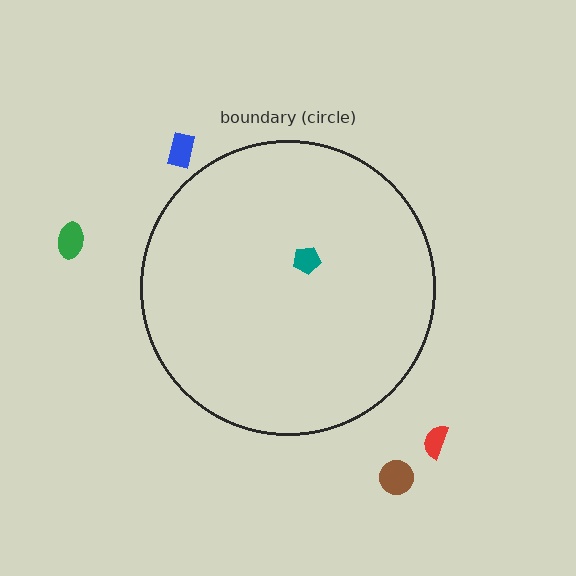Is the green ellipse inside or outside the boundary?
Outside.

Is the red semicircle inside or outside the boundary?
Outside.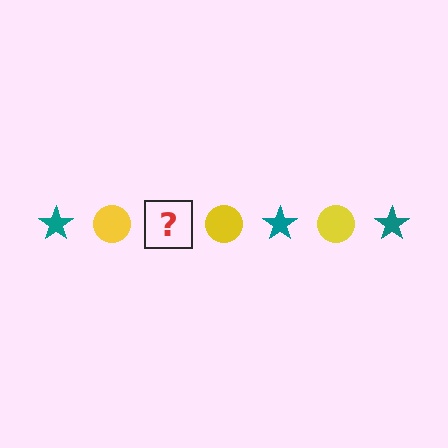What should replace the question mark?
The question mark should be replaced with a teal star.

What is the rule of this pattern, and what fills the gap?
The rule is that the pattern alternates between teal star and yellow circle. The gap should be filled with a teal star.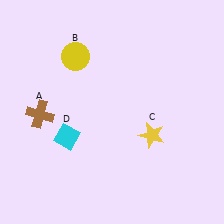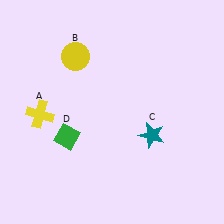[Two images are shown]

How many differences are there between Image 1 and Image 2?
There are 3 differences between the two images.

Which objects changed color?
A changed from brown to yellow. C changed from yellow to teal. D changed from cyan to green.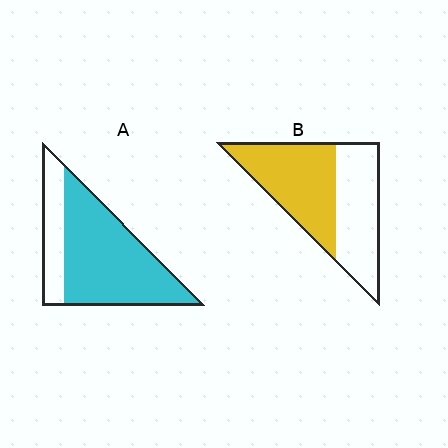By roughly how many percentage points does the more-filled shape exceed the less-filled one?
By roughly 20 percentage points (A over B).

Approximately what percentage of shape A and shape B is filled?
A is approximately 75% and B is approximately 55%.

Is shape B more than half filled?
Roughly half.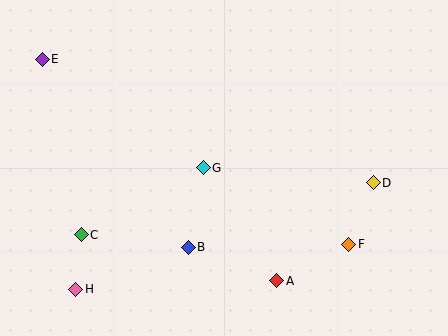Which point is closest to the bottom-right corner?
Point F is closest to the bottom-right corner.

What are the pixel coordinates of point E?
Point E is at (42, 59).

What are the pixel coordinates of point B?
Point B is at (188, 247).